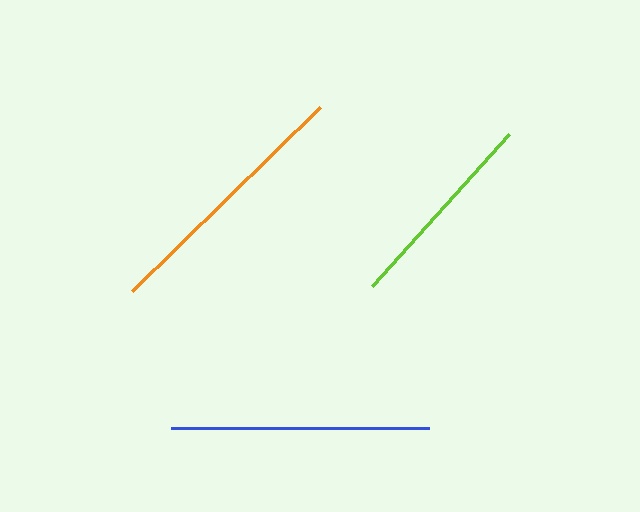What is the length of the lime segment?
The lime segment is approximately 205 pixels long.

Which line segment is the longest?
The orange line is the longest at approximately 264 pixels.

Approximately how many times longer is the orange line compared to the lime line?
The orange line is approximately 1.3 times the length of the lime line.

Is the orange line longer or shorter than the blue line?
The orange line is longer than the blue line.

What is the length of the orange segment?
The orange segment is approximately 264 pixels long.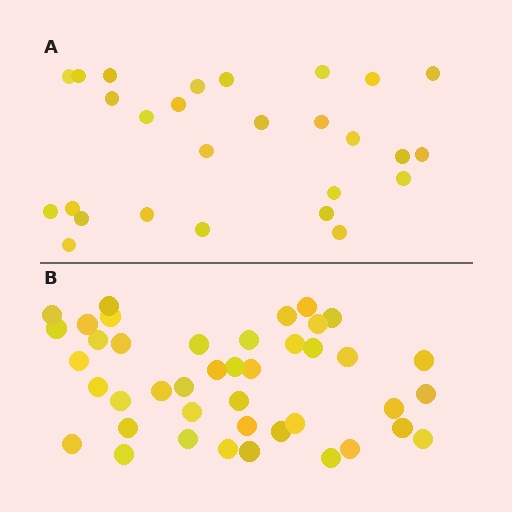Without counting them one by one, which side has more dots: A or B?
Region B (the bottom region) has more dots.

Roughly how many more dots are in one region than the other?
Region B has approximately 15 more dots than region A.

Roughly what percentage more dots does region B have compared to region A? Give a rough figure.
About 55% more.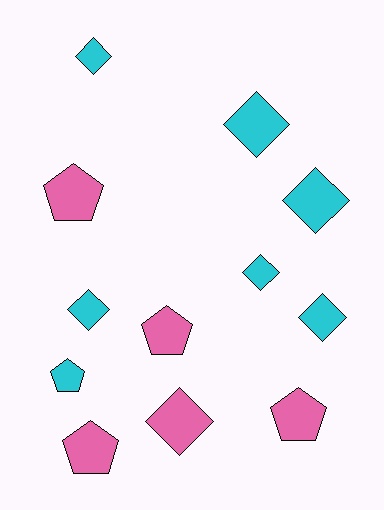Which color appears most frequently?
Cyan, with 7 objects.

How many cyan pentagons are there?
There is 1 cyan pentagon.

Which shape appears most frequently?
Diamond, with 7 objects.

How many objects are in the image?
There are 12 objects.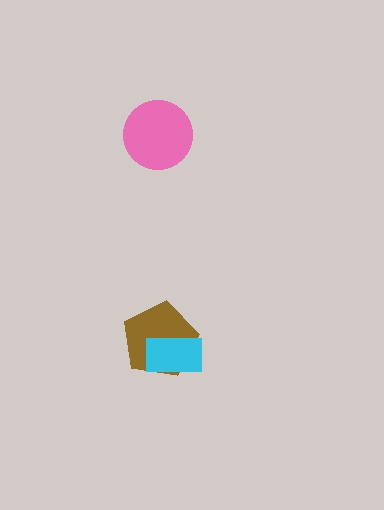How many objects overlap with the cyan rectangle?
1 object overlaps with the cyan rectangle.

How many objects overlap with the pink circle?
0 objects overlap with the pink circle.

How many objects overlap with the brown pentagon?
1 object overlaps with the brown pentagon.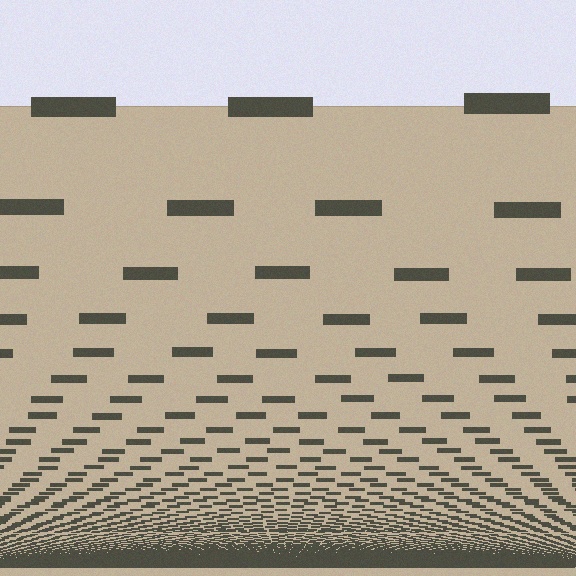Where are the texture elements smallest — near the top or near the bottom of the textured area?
Near the bottom.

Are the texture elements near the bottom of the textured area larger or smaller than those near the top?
Smaller. The gradient is inverted — elements near the bottom are smaller and denser.